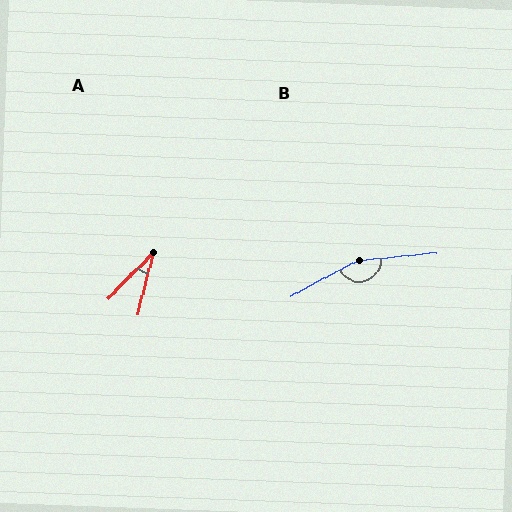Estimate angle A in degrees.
Approximately 30 degrees.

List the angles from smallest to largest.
A (30°), B (157°).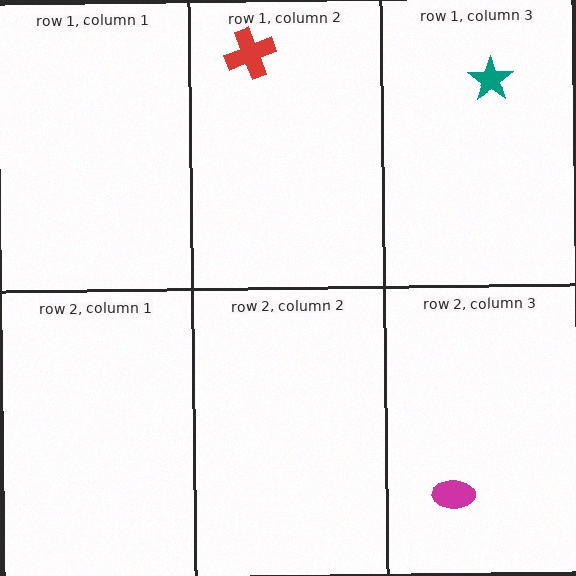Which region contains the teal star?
The row 1, column 3 region.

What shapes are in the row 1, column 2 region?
The red cross.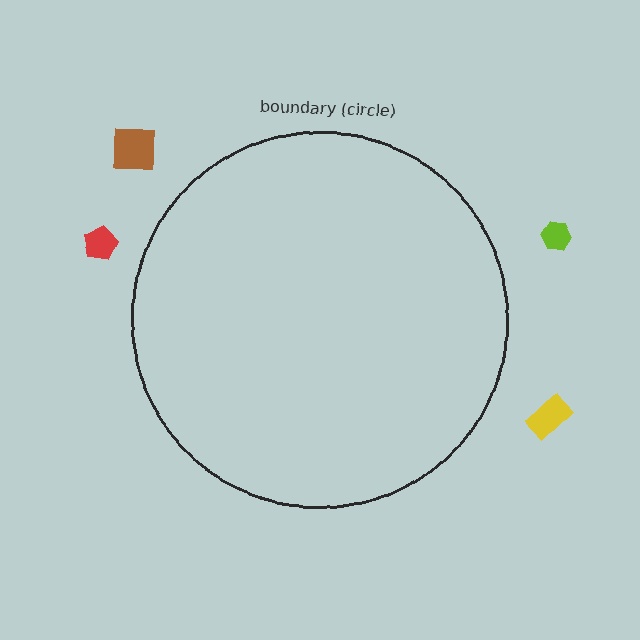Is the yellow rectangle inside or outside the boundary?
Outside.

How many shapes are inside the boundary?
0 inside, 4 outside.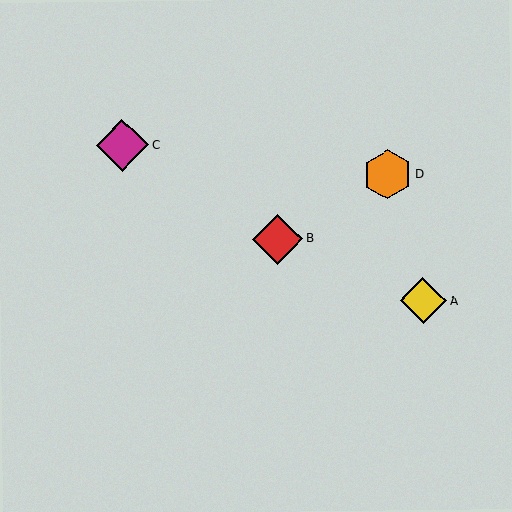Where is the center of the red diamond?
The center of the red diamond is at (278, 239).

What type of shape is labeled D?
Shape D is an orange hexagon.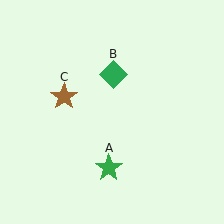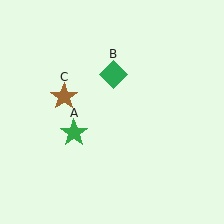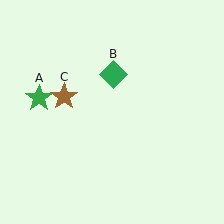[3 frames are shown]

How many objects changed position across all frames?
1 object changed position: green star (object A).